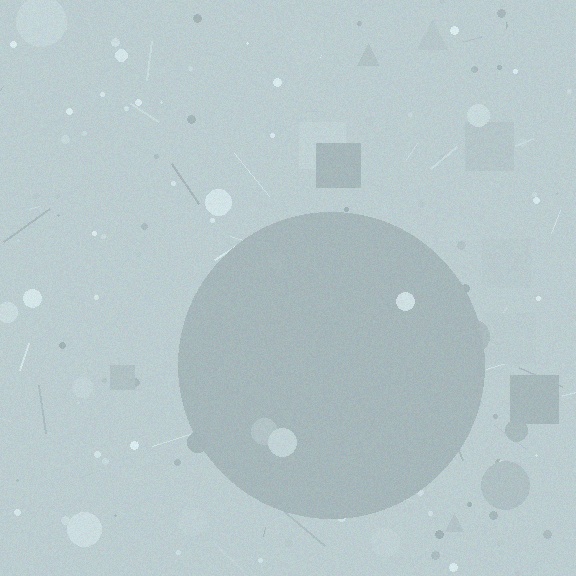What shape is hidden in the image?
A circle is hidden in the image.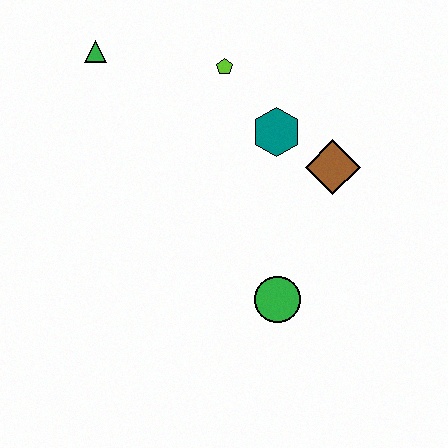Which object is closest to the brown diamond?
The teal hexagon is closest to the brown diamond.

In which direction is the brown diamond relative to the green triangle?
The brown diamond is to the right of the green triangle.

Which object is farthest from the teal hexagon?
The green triangle is farthest from the teal hexagon.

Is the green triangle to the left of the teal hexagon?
Yes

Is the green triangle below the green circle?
No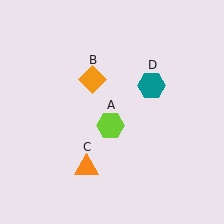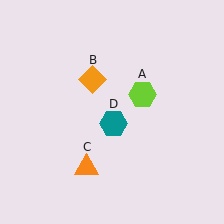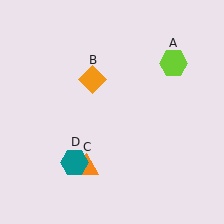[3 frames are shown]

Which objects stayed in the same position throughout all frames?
Orange diamond (object B) and orange triangle (object C) remained stationary.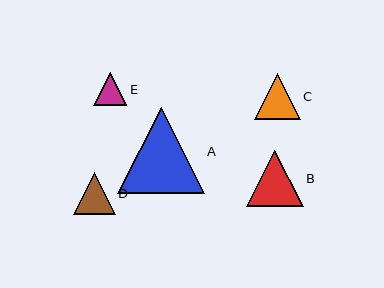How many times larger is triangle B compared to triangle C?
Triangle B is approximately 1.2 times the size of triangle C.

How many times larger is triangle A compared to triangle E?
Triangle A is approximately 2.6 times the size of triangle E.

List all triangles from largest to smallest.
From largest to smallest: A, B, C, D, E.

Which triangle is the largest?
Triangle A is the largest with a size of approximately 86 pixels.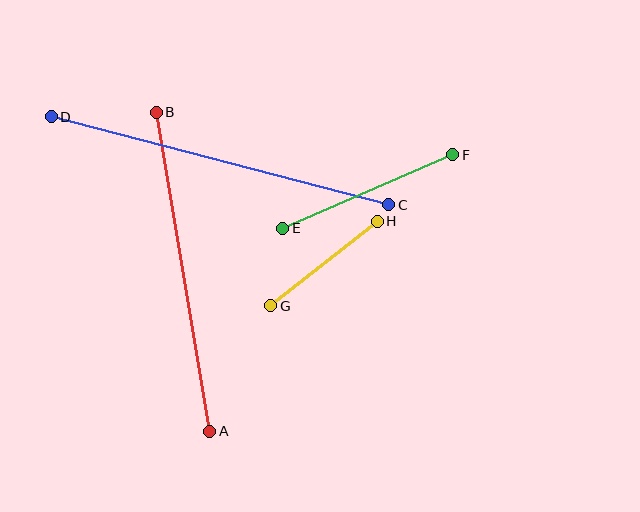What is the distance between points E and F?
The distance is approximately 186 pixels.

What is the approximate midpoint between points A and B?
The midpoint is at approximately (183, 272) pixels.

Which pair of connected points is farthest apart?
Points C and D are farthest apart.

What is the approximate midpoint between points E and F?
The midpoint is at approximately (368, 191) pixels.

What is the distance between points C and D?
The distance is approximately 349 pixels.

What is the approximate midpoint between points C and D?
The midpoint is at approximately (220, 161) pixels.